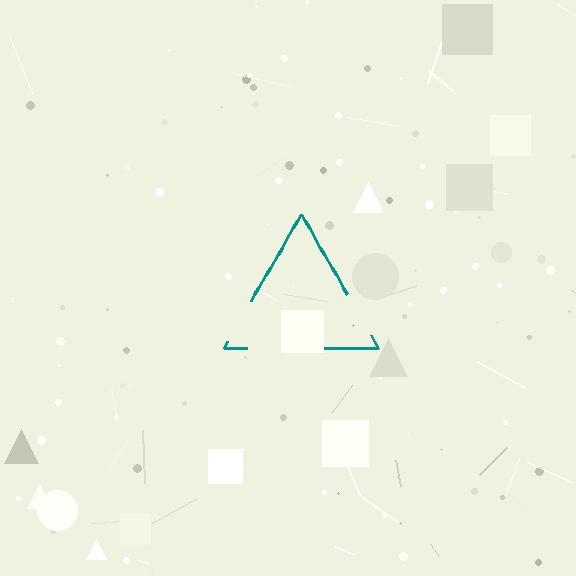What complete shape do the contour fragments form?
The contour fragments form a triangle.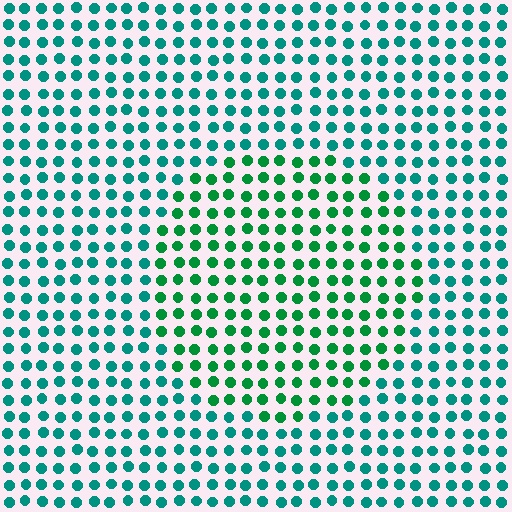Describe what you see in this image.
The image is filled with small teal elements in a uniform arrangement. A circle-shaped region is visible where the elements are tinted to a slightly different hue, forming a subtle color boundary.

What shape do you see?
I see a circle.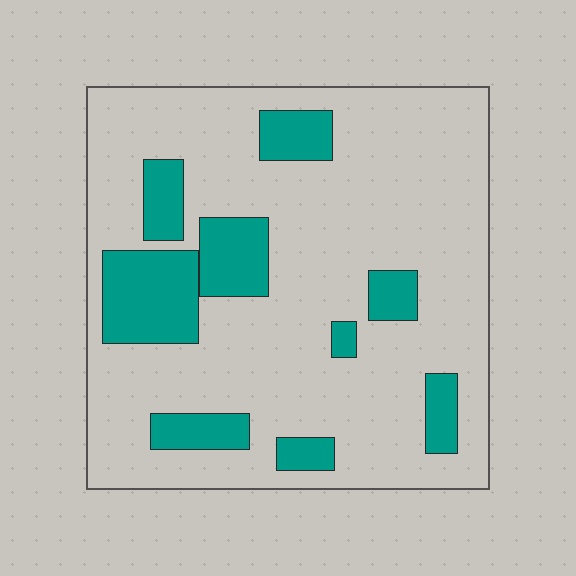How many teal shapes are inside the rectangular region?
9.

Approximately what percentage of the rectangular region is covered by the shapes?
Approximately 20%.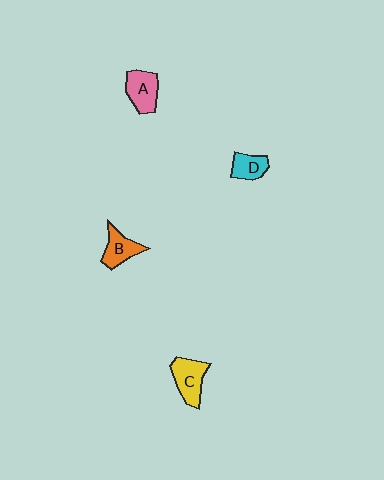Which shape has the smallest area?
Shape D (cyan).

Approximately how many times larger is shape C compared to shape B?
Approximately 1.2 times.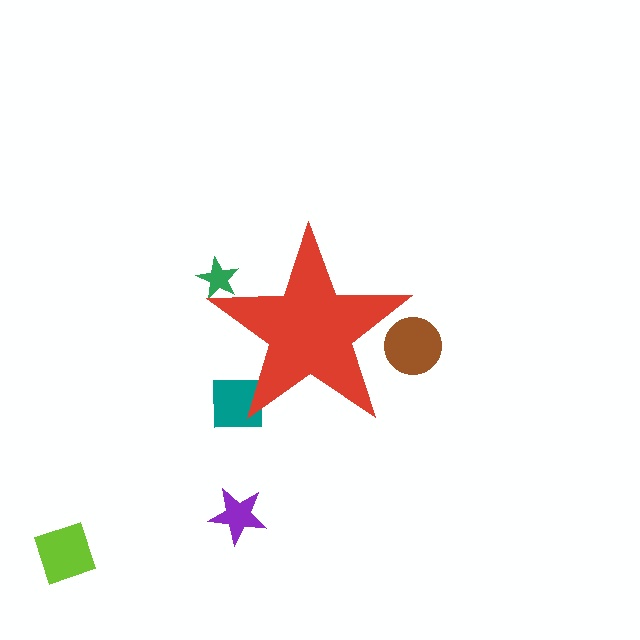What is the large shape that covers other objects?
A red star.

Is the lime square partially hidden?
No, the lime square is fully visible.